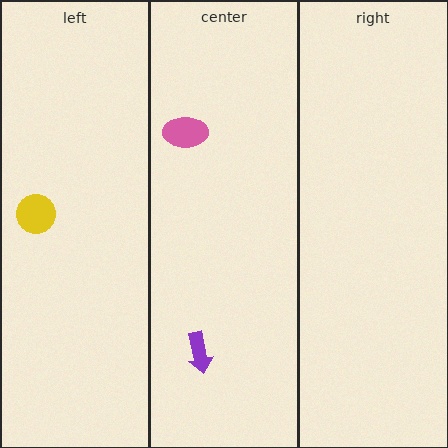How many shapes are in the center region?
2.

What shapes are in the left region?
The yellow circle.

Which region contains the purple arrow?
The center region.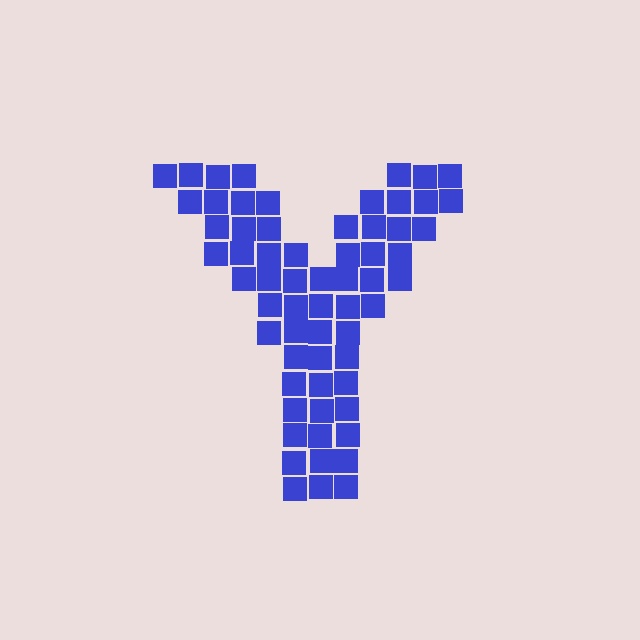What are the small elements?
The small elements are squares.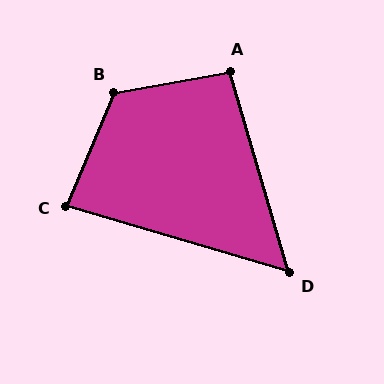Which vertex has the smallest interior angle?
D, at approximately 57 degrees.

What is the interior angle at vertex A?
Approximately 96 degrees (obtuse).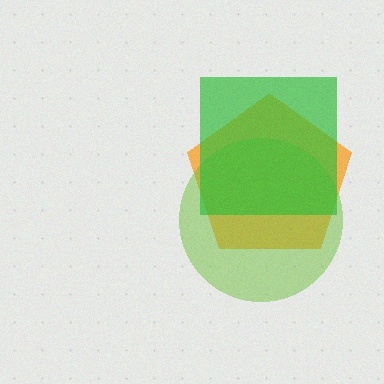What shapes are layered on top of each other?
The layered shapes are: an orange pentagon, a lime circle, a green square.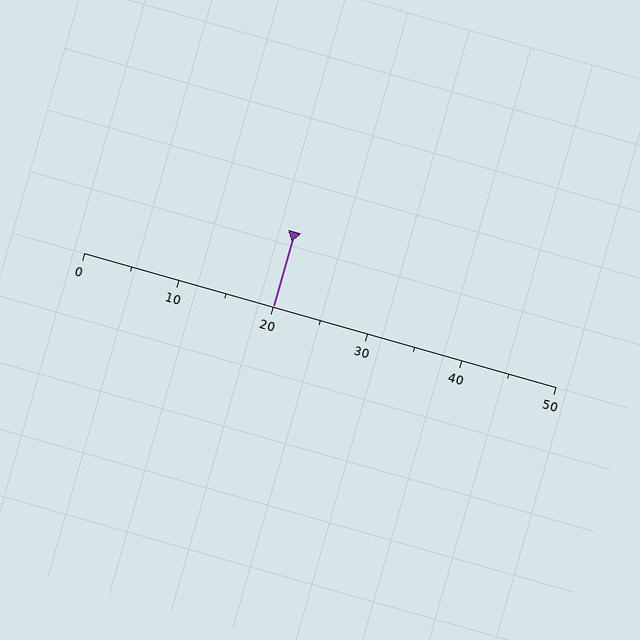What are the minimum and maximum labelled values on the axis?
The axis runs from 0 to 50.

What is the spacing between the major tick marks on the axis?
The major ticks are spaced 10 apart.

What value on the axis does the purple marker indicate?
The marker indicates approximately 20.